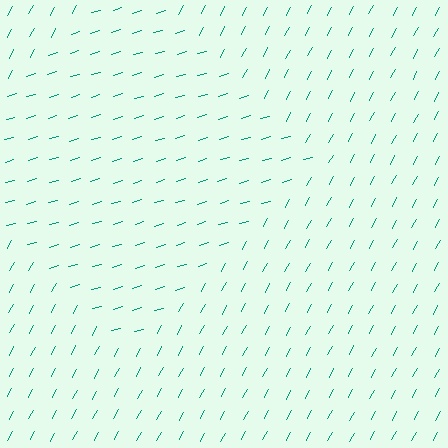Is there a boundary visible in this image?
Yes, there is a texture boundary formed by a change in line orientation.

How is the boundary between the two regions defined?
The boundary is defined purely by a change in line orientation (approximately 45 degrees difference). All lines are the same color and thickness.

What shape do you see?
I see a diamond.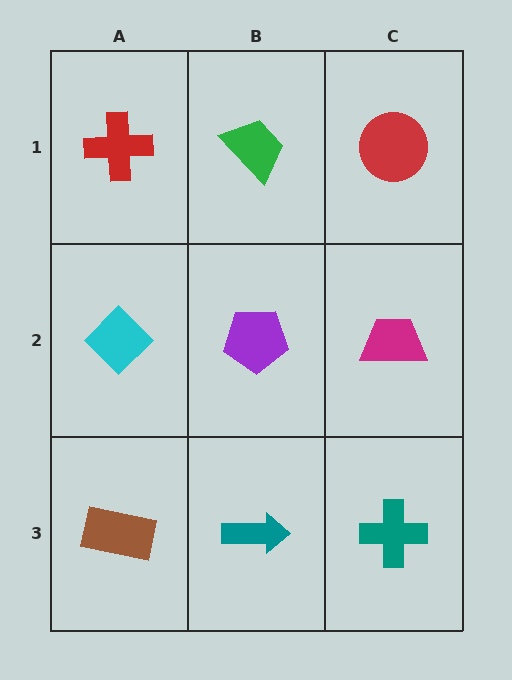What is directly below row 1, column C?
A magenta trapezoid.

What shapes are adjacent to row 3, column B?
A purple pentagon (row 2, column B), a brown rectangle (row 3, column A), a teal cross (row 3, column C).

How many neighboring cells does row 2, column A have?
3.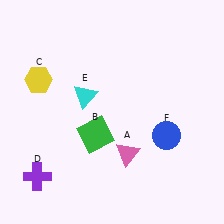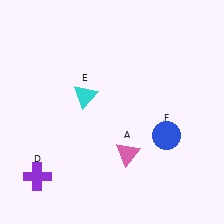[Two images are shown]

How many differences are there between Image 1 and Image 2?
There are 2 differences between the two images.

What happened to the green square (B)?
The green square (B) was removed in Image 2. It was in the bottom-left area of Image 1.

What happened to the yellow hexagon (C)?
The yellow hexagon (C) was removed in Image 2. It was in the top-left area of Image 1.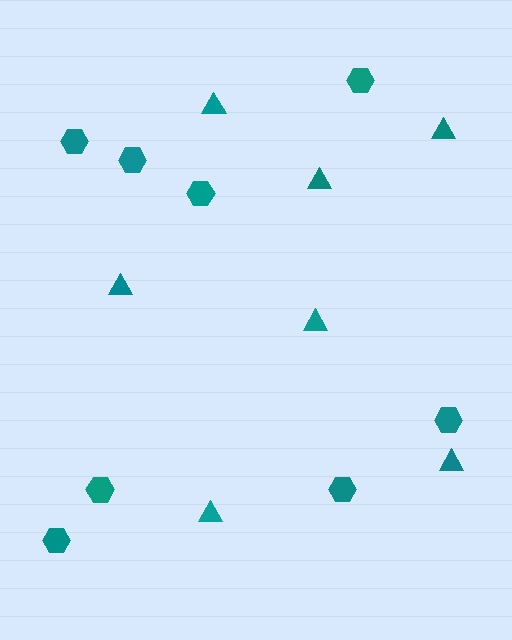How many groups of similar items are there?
There are 2 groups: one group of hexagons (8) and one group of triangles (7).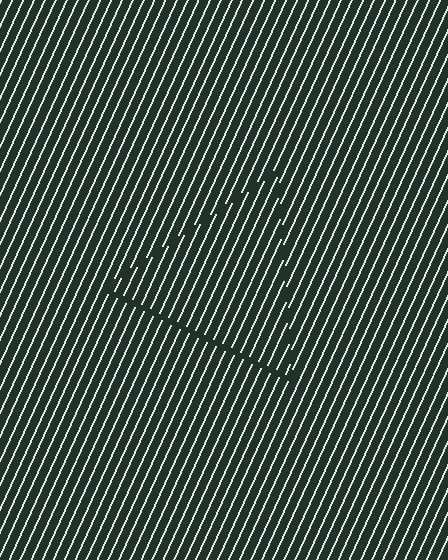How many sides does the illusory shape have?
3 sides — the line-ends trace a triangle.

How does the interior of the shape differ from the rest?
The interior of the shape contains the same grating, shifted by half a period — the contour is defined by the phase discontinuity where line-ends from the inner and outer gratings abut.